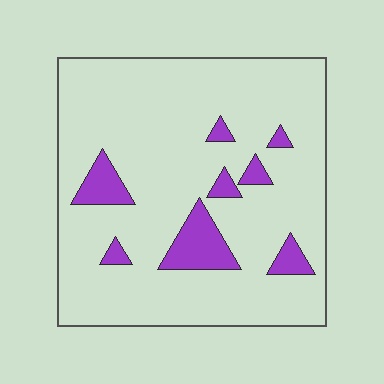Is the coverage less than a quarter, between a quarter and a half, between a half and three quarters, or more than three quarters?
Less than a quarter.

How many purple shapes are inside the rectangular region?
8.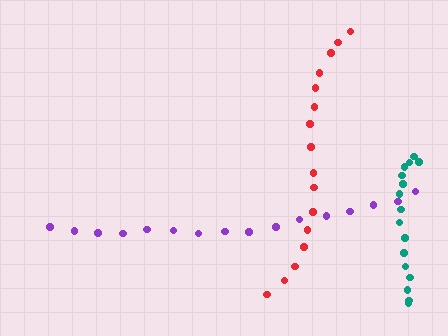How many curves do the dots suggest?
There are 3 distinct paths.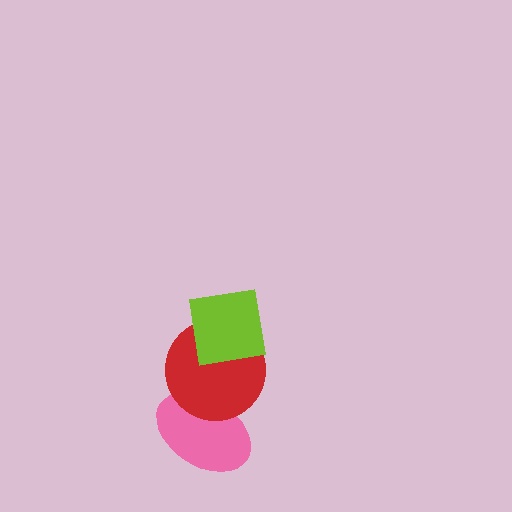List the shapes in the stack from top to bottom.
From top to bottom: the lime square, the red circle, the pink ellipse.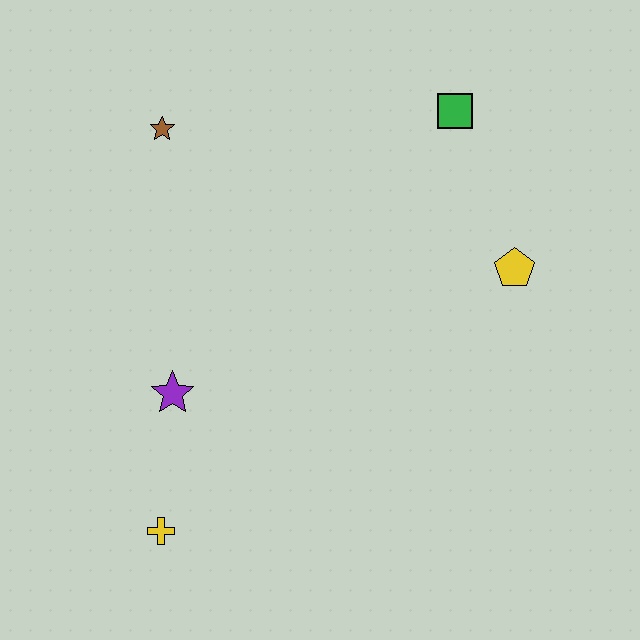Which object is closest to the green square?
The yellow pentagon is closest to the green square.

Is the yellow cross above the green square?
No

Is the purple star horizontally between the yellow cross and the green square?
Yes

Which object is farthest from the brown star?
The yellow cross is farthest from the brown star.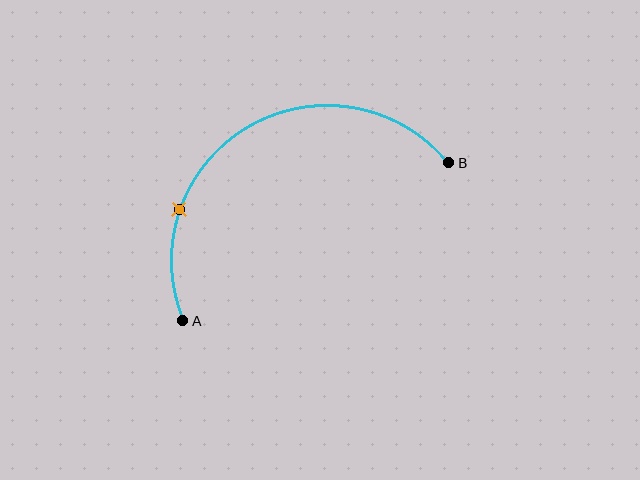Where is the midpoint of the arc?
The arc midpoint is the point on the curve farthest from the straight line joining A and B. It sits above that line.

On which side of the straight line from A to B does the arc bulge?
The arc bulges above the straight line connecting A and B.